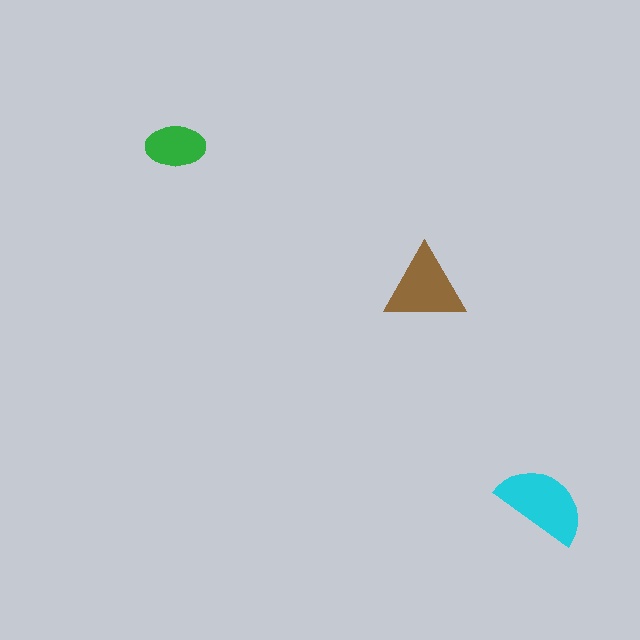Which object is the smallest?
The green ellipse.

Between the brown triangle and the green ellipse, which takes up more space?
The brown triangle.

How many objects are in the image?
There are 3 objects in the image.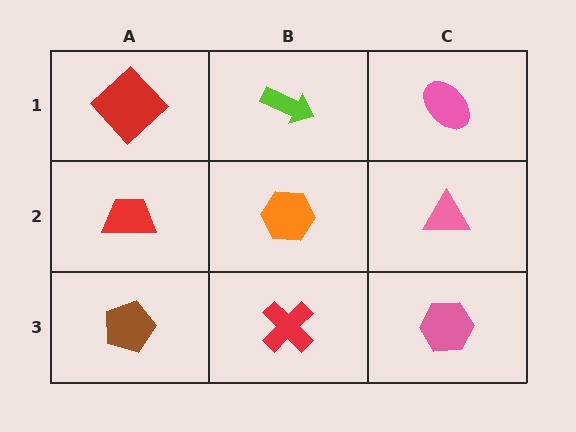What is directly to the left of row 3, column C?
A red cross.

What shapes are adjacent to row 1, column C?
A pink triangle (row 2, column C), a lime arrow (row 1, column B).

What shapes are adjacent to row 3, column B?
An orange hexagon (row 2, column B), a brown pentagon (row 3, column A), a pink hexagon (row 3, column C).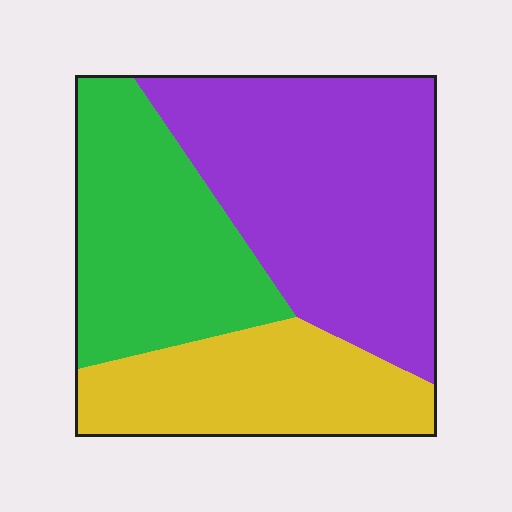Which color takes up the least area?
Yellow, at roughly 25%.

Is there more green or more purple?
Purple.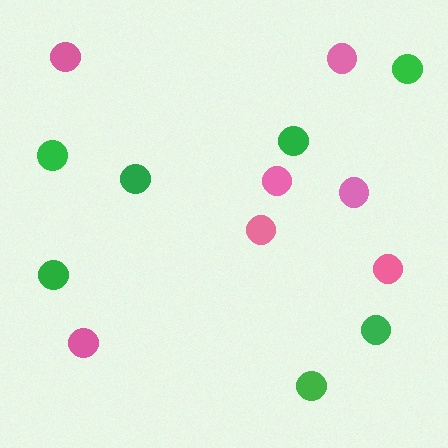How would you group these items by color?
There are 2 groups: one group of green circles (7) and one group of pink circles (7).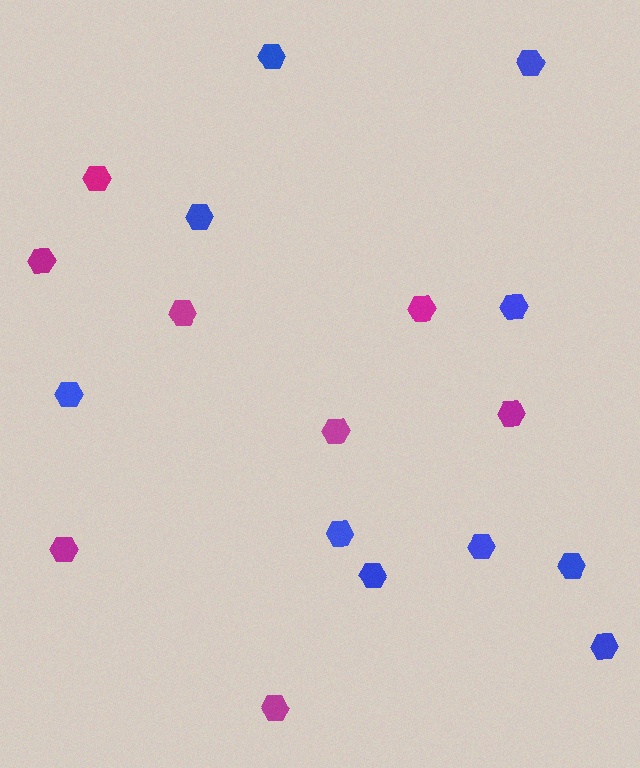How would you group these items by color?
There are 2 groups: one group of blue hexagons (10) and one group of magenta hexagons (8).